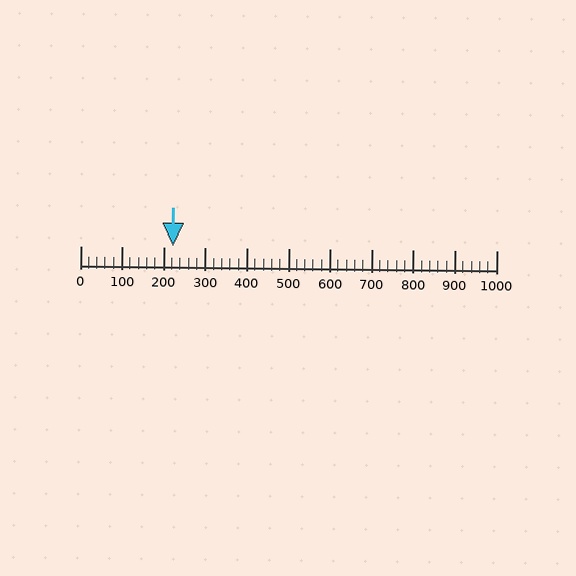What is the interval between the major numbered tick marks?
The major tick marks are spaced 100 units apart.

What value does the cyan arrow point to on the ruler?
The cyan arrow points to approximately 222.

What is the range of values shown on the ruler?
The ruler shows values from 0 to 1000.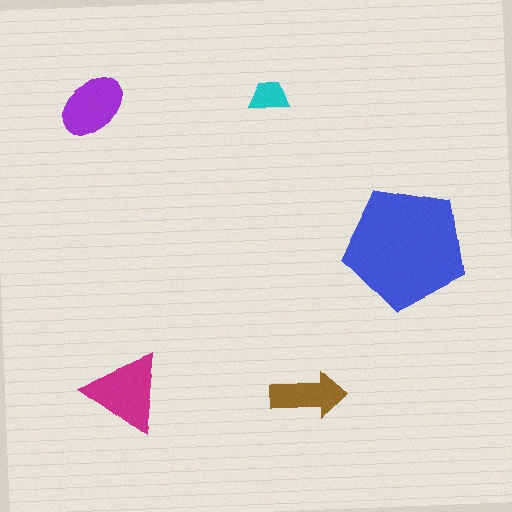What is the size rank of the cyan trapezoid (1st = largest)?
5th.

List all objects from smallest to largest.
The cyan trapezoid, the brown arrow, the purple ellipse, the magenta triangle, the blue pentagon.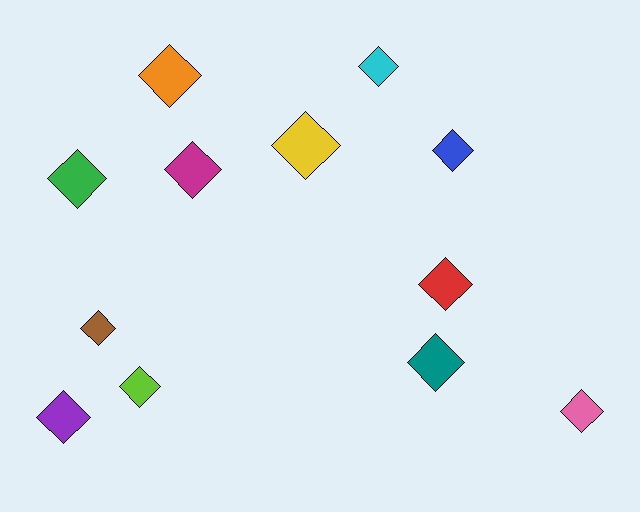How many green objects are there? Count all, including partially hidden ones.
There is 1 green object.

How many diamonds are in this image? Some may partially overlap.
There are 12 diamonds.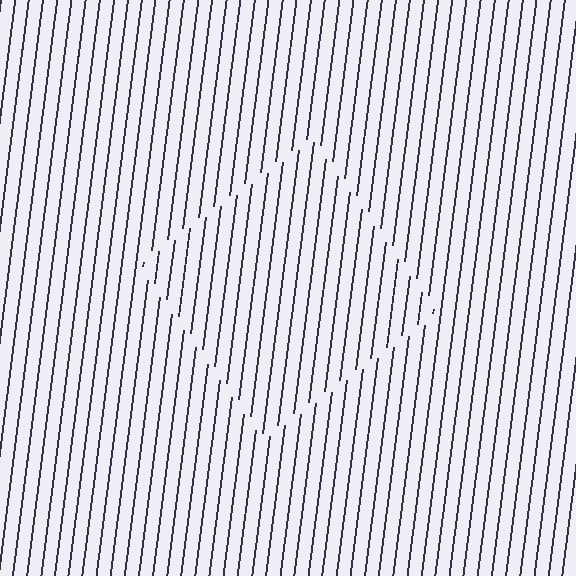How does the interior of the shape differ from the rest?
The interior of the shape contains the same grating, shifted by half a period — the contour is defined by the phase discontinuity where line-ends from the inner and outer gratings abut.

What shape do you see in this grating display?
An illusory square. The interior of the shape contains the same grating, shifted by half a period — the contour is defined by the phase discontinuity where line-ends from the inner and outer gratings abut.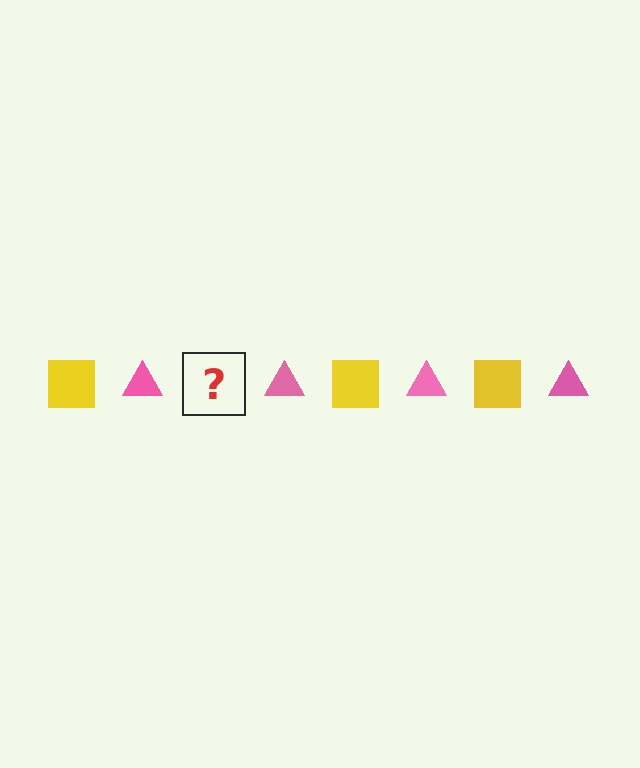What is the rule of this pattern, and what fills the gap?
The rule is that the pattern alternates between yellow square and pink triangle. The gap should be filled with a yellow square.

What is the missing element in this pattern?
The missing element is a yellow square.